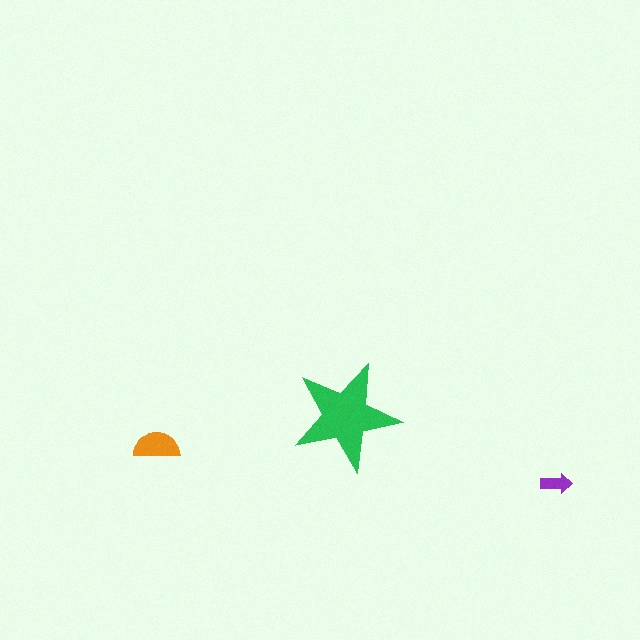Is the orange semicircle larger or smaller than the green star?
Smaller.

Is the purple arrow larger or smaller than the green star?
Smaller.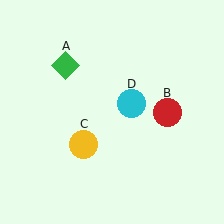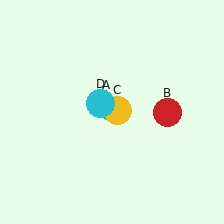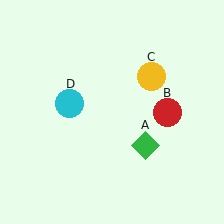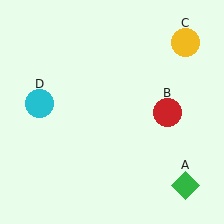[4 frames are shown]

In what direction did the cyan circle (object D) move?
The cyan circle (object D) moved left.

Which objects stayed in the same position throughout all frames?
Red circle (object B) remained stationary.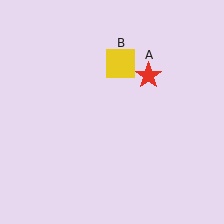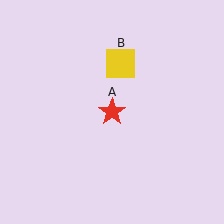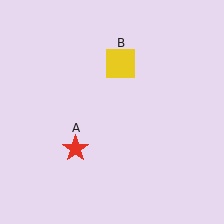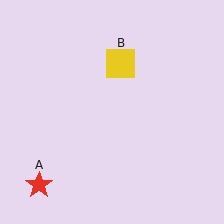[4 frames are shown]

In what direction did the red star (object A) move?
The red star (object A) moved down and to the left.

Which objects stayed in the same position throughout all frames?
Yellow square (object B) remained stationary.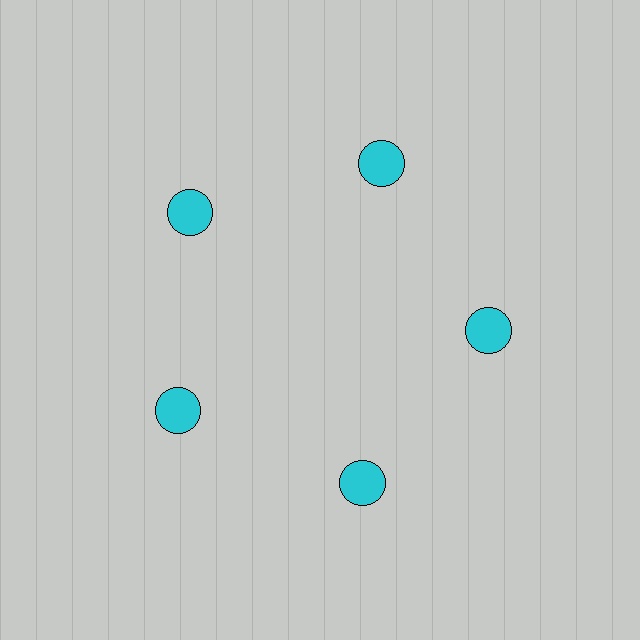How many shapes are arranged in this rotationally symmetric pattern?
There are 5 shapes, arranged in 5 groups of 1.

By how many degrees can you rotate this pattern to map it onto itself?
The pattern maps onto itself every 72 degrees of rotation.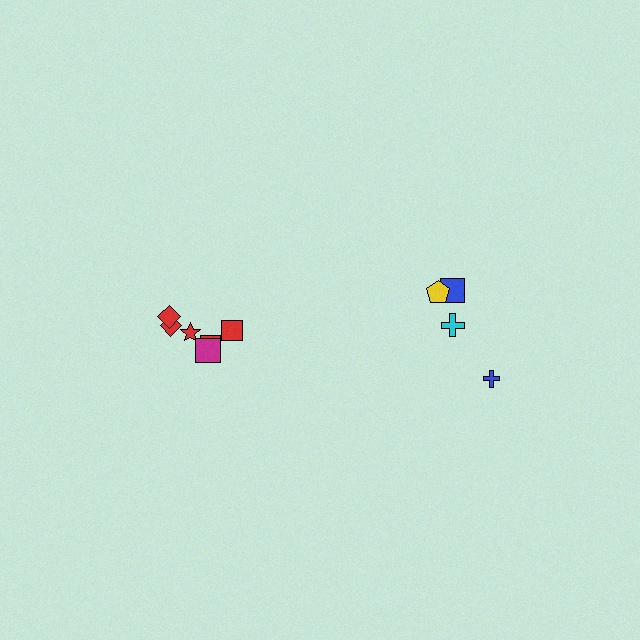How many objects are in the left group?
There are 6 objects.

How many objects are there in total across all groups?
There are 10 objects.